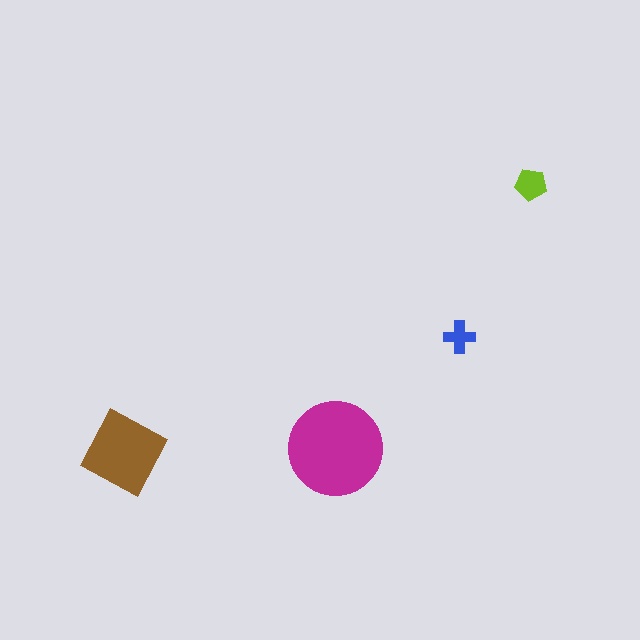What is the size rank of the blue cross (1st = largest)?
4th.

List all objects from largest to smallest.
The magenta circle, the brown diamond, the lime pentagon, the blue cross.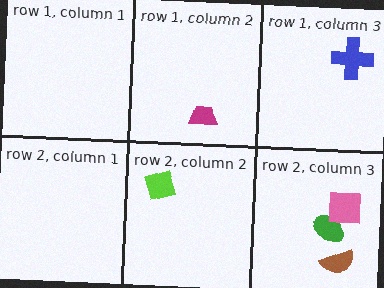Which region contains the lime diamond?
The row 2, column 2 region.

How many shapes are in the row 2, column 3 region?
3.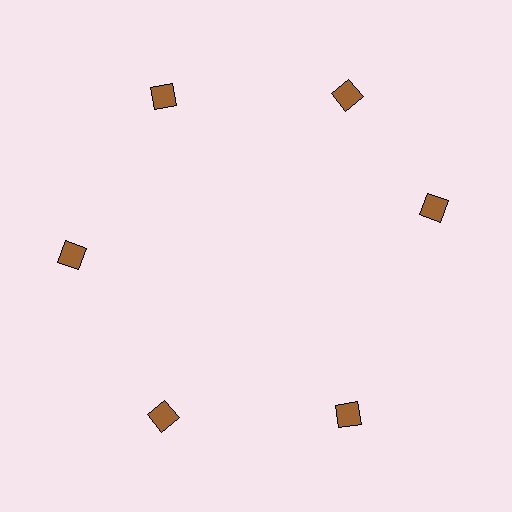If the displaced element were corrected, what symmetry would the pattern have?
It would have 6-fold rotational symmetry — the pattern would map onto itself every 60 degrees.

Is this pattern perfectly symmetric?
No. The 6 brown squares are arranged in a ring, but one element near the 3 o'clock position is rotated out of alignment along the ring, breaking the 6-fold rotational symmetry.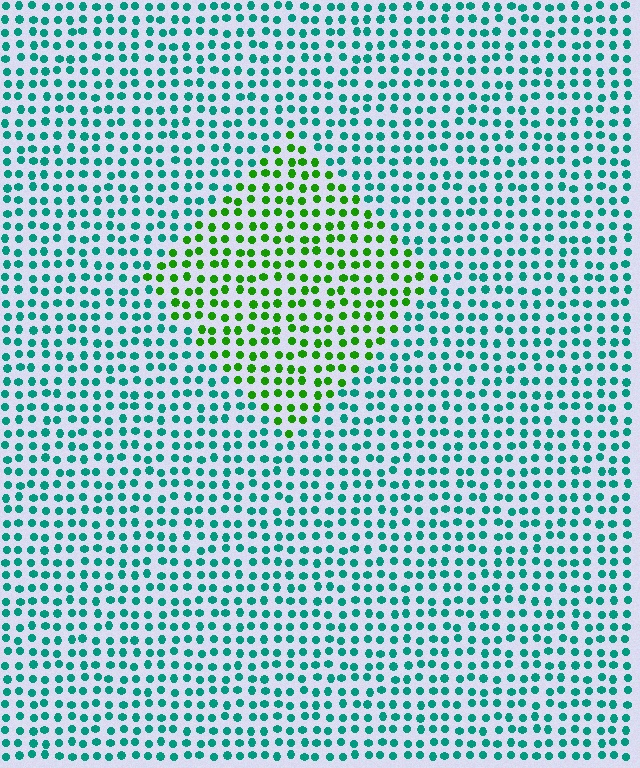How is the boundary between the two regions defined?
The boundary is defined purely by a slight shift in hue (about 58 degrees). Spacing, size, and orientation are identical on both sides.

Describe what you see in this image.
The image is filled with small teal elements in a uniform arrangement. A diamond-shaped region is visible where the elements are tinted to a slightly different hue, forming a subtle color boundary.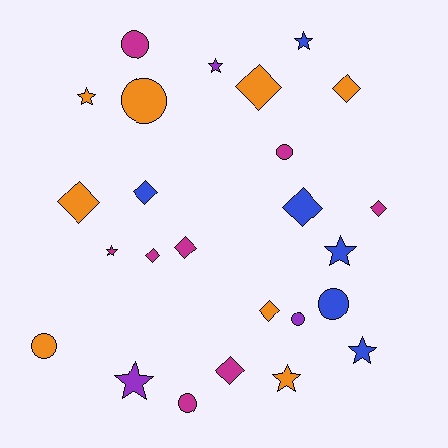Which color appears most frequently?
Orange, with 8 objects.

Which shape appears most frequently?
Diamond, with 10 objects.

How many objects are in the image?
There are 25 objects.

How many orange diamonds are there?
There are 4 orange diamonds.